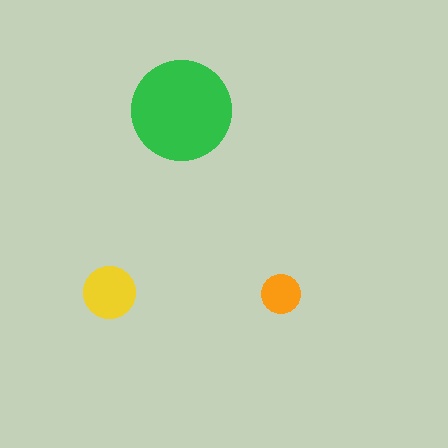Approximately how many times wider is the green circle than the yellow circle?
About 2 times wider.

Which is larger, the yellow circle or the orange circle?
The yellow one.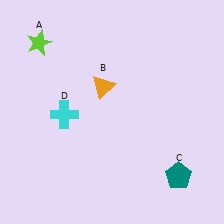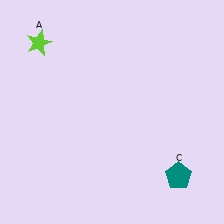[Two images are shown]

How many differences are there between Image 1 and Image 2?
There are 2 differences between the two images.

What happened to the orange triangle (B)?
The orange triangle (B) was removed in Image 2. It was in the top-left area of Image 1.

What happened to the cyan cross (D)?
The cyan cross (D) was removed in Image 2. It was in the bottom-left area of Image 1.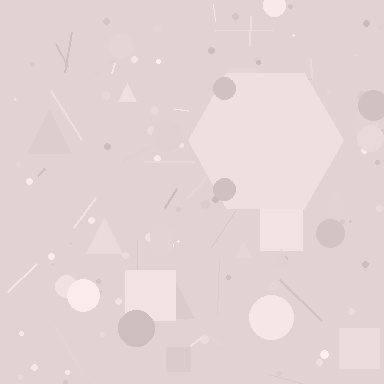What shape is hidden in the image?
A hexagon is hidden in the image.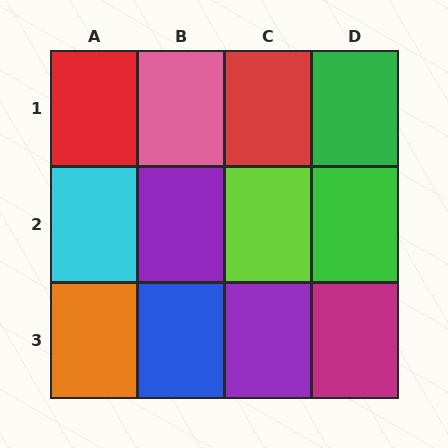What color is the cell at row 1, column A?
Red.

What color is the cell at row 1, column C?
Red.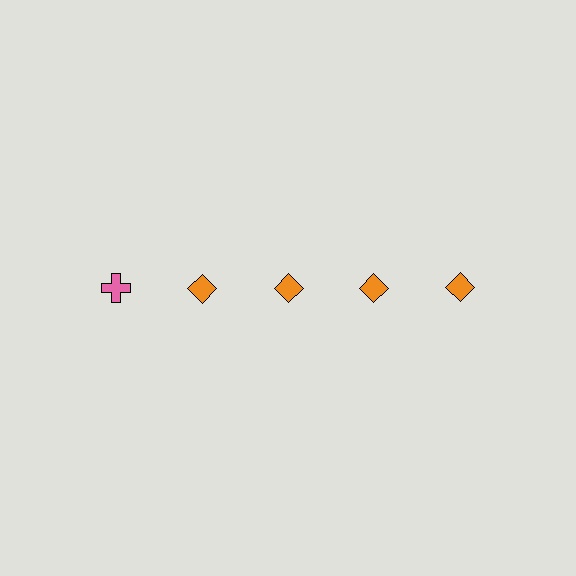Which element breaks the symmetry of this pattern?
The pink cross in the top row, leftmost column breaks the symmetry. All other shapes are orange diamonds.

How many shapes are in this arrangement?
There are 5 shapes arranged in a grid pattern.